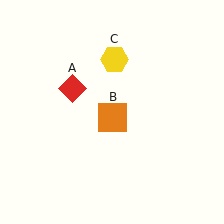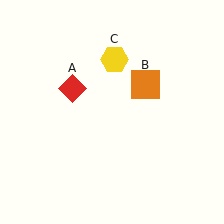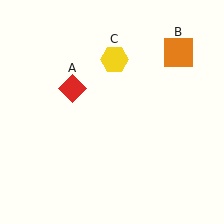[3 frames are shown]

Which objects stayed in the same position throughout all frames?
Red diamond (object A) and yellow hexagon (object C) remained stationary.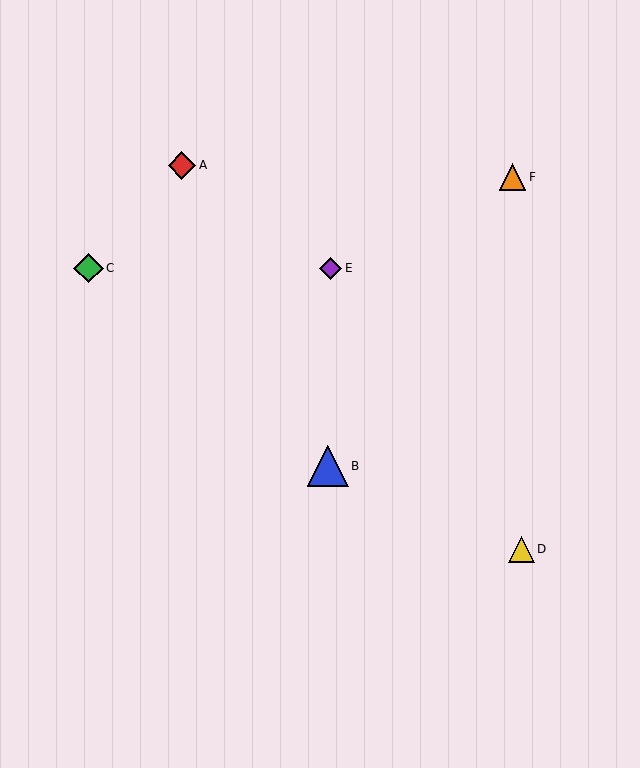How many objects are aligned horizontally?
2 objects (C, E) are aligned horizontally.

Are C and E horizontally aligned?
Yes, both are at y≈268.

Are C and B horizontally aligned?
No, C is at y≈268 and B is at y≈466.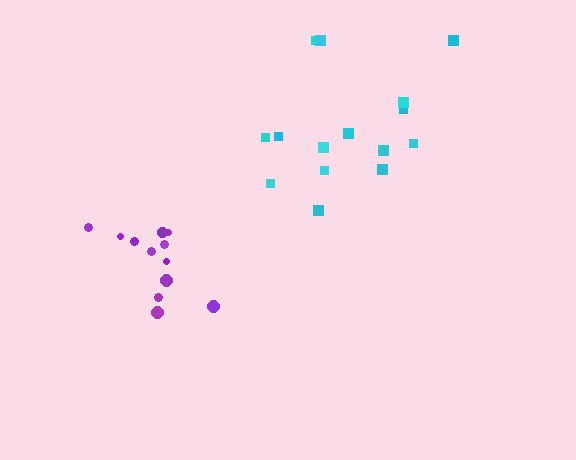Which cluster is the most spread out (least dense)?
Cyan.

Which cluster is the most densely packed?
Purple.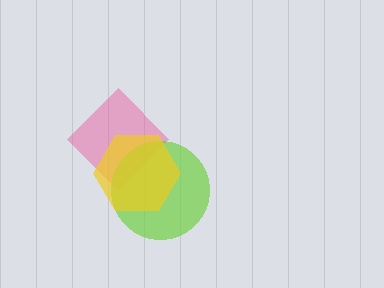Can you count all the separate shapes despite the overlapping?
Yes, there are 3 separate shapes.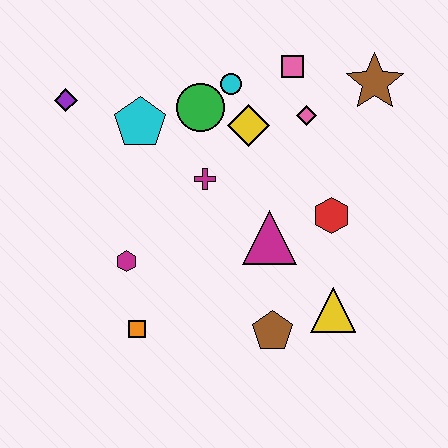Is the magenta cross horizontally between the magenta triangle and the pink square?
No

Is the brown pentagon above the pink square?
No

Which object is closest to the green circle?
The cyan circle is closest to the green circle.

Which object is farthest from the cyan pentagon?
The yellow triangle is farthest from the cyan pentagon.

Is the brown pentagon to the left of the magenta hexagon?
No